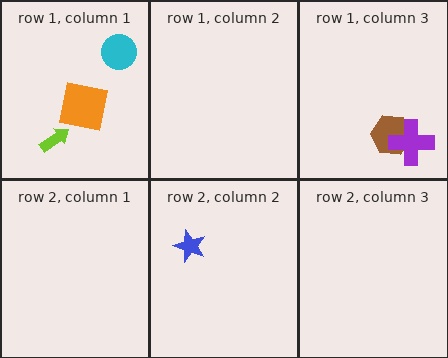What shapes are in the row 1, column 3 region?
The brown hexagon, the purple cross.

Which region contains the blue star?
The row 2, column 2 region.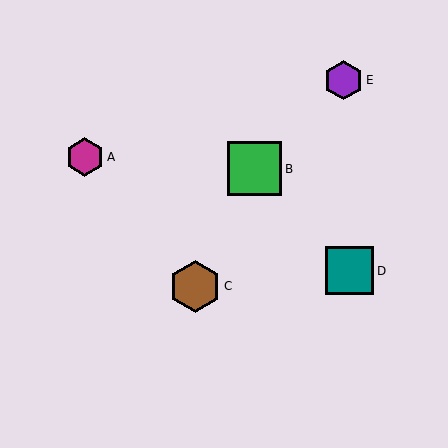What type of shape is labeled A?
Shape A is a magenta hexagon.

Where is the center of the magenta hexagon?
The center of the magenta hexagon is at (85, 157).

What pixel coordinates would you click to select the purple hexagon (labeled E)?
Click at (343, 80) to select the purple hexagon E.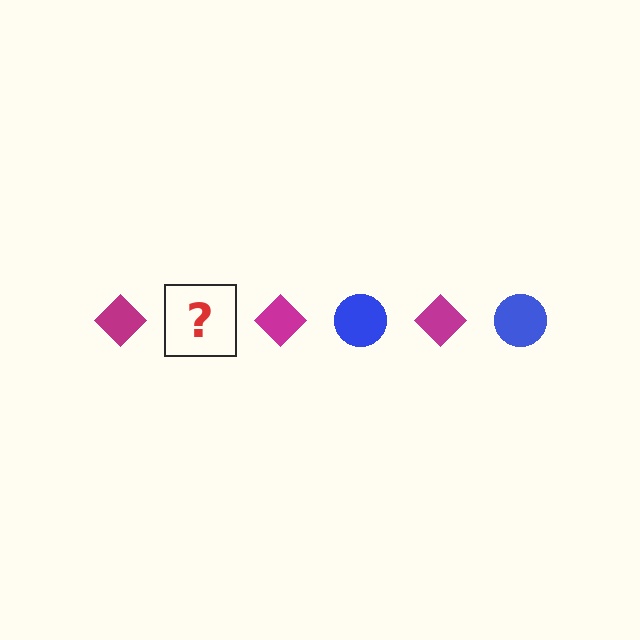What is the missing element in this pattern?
The missing element is a blue circle.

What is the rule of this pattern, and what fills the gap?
The rule is that the pattern alternates between magenta diamond and blue circle. The gap should be filled with a blue circle.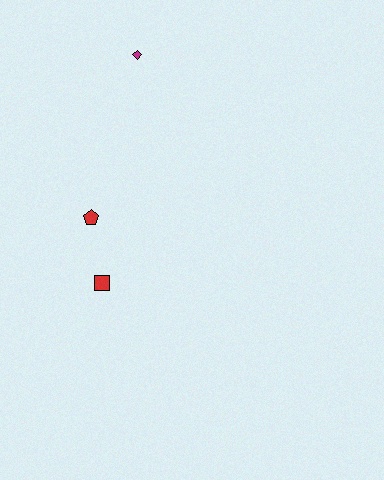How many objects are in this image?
There are 3 objects.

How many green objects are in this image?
There are no green objects.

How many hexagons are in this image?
There are no hexagons.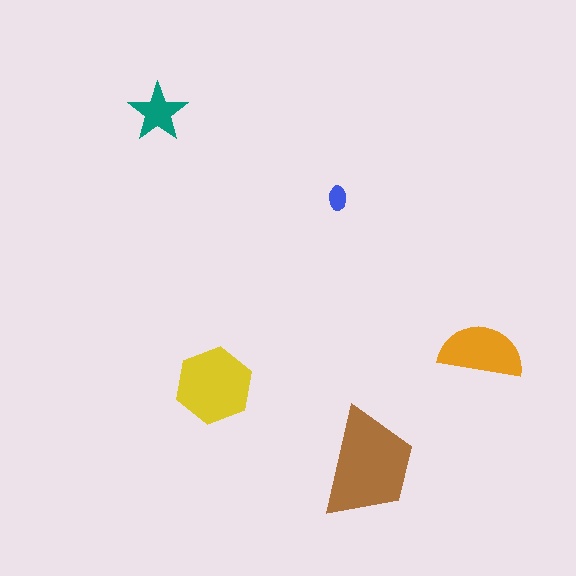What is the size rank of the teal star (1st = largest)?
4th.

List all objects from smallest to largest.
The blue ellipse, the teal star, the orange semicircle, the yellow hexagon, the brown trapezoid.